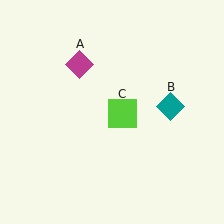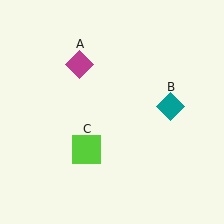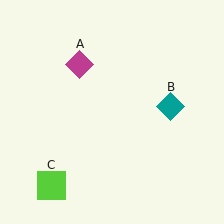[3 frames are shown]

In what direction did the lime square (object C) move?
The lime square (object C) moved down and to the left.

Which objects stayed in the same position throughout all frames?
Magenta diamond (object A) and teal diamond (object B) remained stationary.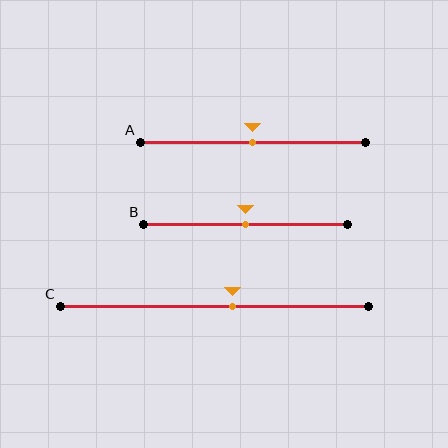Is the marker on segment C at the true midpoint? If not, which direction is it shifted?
No, the marker on segment C is shifted to the right by about 6% of the segment length.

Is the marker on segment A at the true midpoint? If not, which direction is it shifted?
Yes, the marker on segment A is at the true midpoint.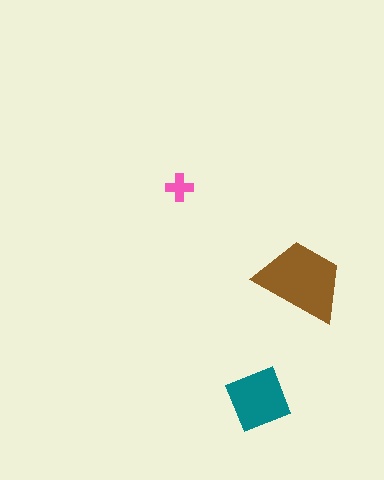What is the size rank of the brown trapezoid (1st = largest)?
1st.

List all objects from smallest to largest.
The pink cross, the teal square, the brown trapezoid.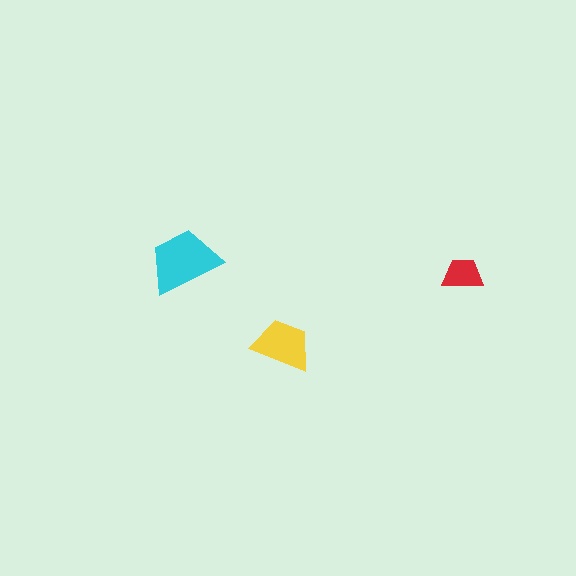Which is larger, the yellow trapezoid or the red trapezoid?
The yellow one.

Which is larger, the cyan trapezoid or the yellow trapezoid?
The cyan one.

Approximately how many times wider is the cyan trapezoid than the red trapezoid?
About 2 times wider.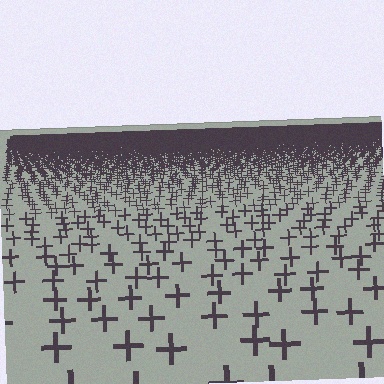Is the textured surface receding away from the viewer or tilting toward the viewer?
The surface is receding away from the viewer. Texture elements get smaller and denser toward the top.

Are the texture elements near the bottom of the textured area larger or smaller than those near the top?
Larger. Near the bottom, elements are closer to the viewer and appear at a bigger on-screen size.